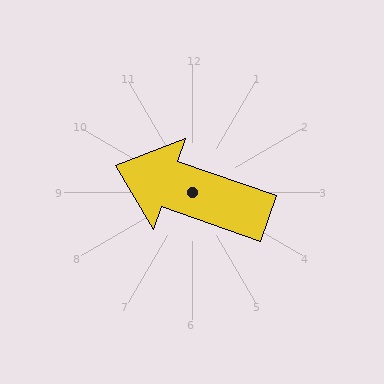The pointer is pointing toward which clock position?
Roughly 10 o'clock.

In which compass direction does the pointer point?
West.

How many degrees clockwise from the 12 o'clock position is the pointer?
Approximately 289 degrees.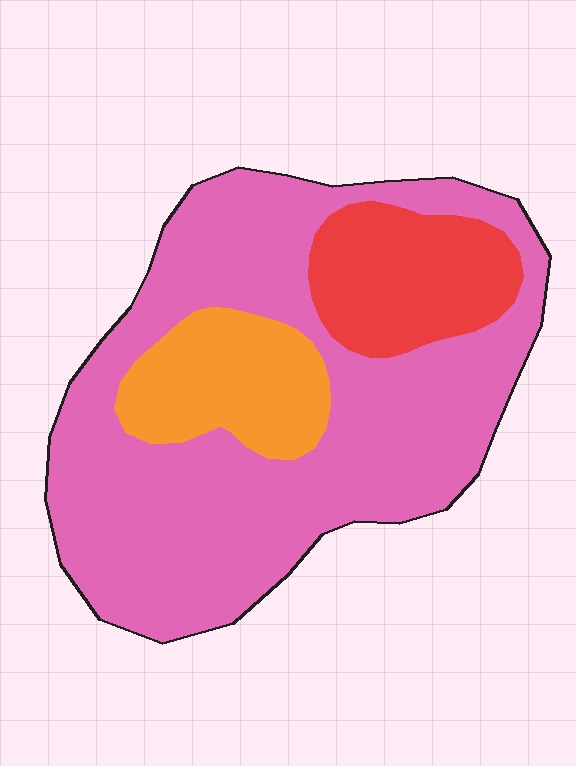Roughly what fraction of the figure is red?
Red covers roughly 15% of the figure.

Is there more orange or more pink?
Pink.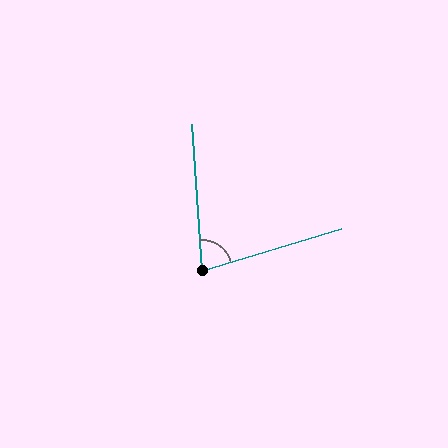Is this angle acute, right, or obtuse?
It is acute.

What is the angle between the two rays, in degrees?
Approximately 77 degrees.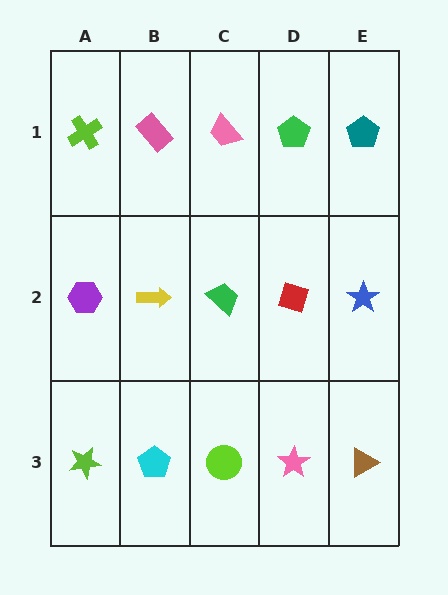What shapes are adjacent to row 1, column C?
A green trapezoid (row 2, column C), a pink rectangle (row 1, column B), a green pentagon (row 1, column D).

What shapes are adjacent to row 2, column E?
A teal pentagon (row 1, column E), a brown triangle (row 3, column E), a red diamond (row 2, column D).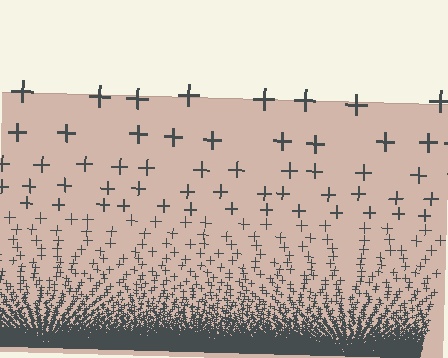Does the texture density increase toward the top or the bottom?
Density increases toward the bottom.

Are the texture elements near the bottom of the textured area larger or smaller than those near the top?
Smaller. The gradient is inverted — elements near the bottom are smaller and denser.